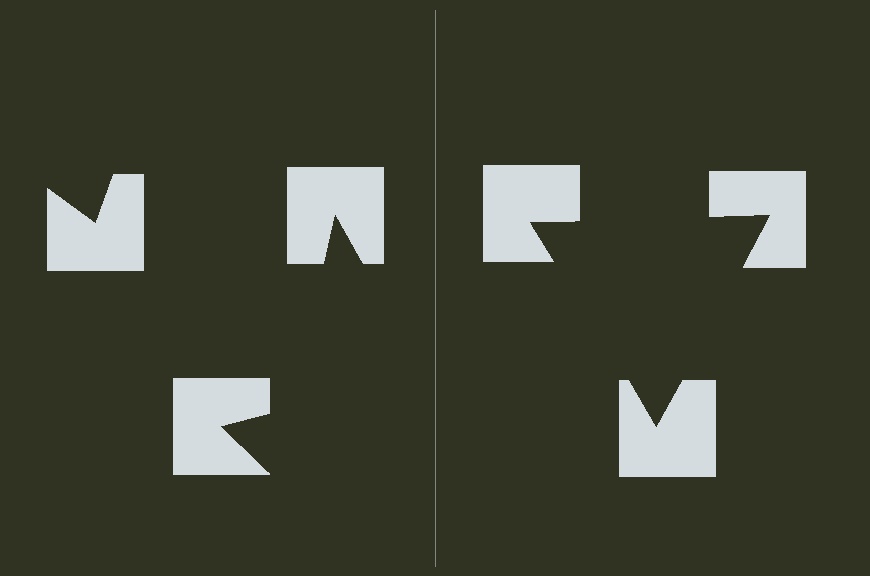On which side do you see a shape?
An illusory triangle appears on the right side. On the left side the wedge cuts are rotated, so no coherent shape forms.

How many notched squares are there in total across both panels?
6 — 3 on each side.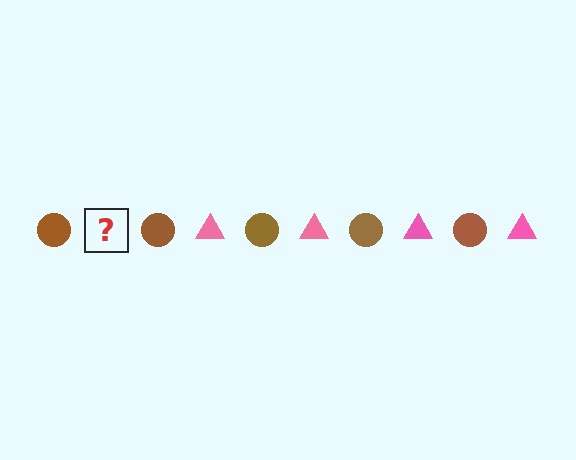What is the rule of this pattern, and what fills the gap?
The rule is that the pattern alternates between brown circle and pink triangle. The gap should be filled with a pink triangle.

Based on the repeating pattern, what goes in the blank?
The blank should be a pink triangle.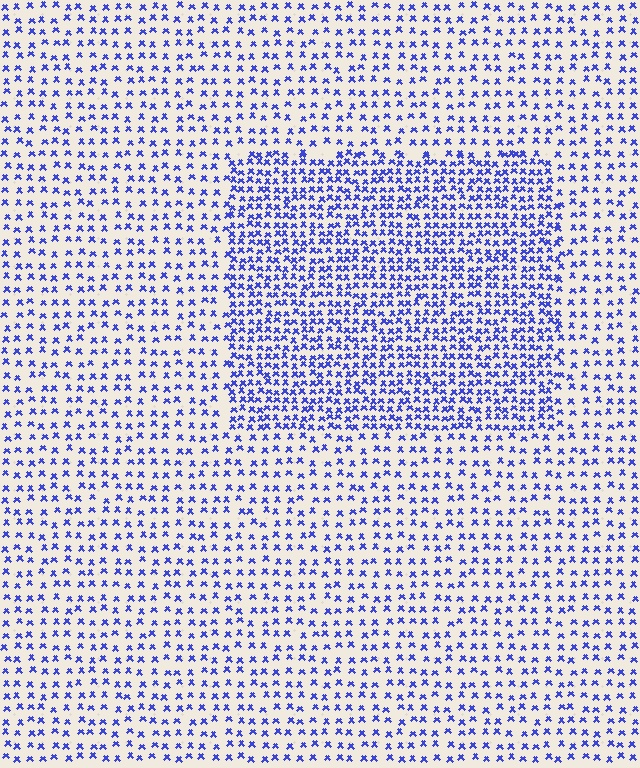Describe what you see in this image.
The image contains small blue elements arranged at two different densities. A rectangle-shaped region is visible where the elements are more densely packed than the surrounding area.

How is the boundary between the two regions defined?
The boundary is defined by a change in element density (approximately 2.0x ratio). All elements are the same color, size, and shape.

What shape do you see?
I see a rectangle.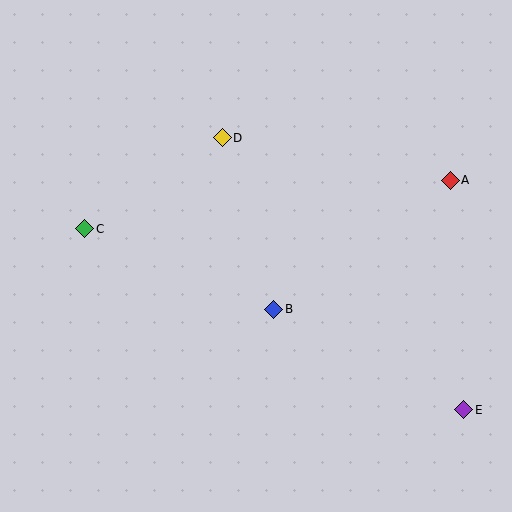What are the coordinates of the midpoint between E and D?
The midpoint between E and D is at (343, 274).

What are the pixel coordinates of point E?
Point E is at (464, 410).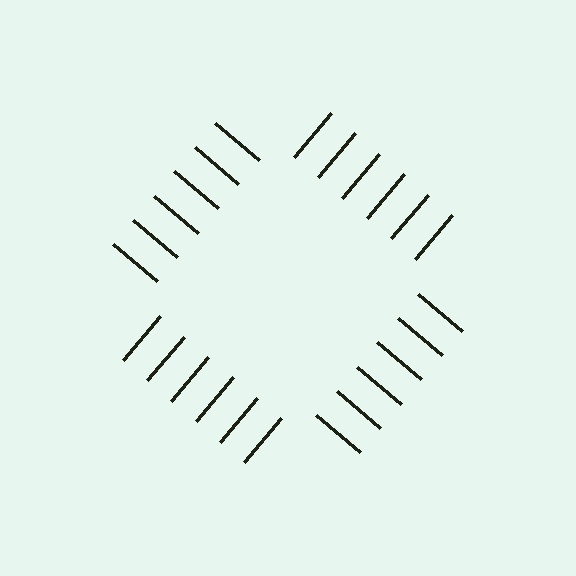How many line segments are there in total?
24 — 6 along each of the 4 edges.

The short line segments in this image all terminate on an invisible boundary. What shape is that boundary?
An illusory square — the line segments terminate on its edges but no continuous stroke is drawn.